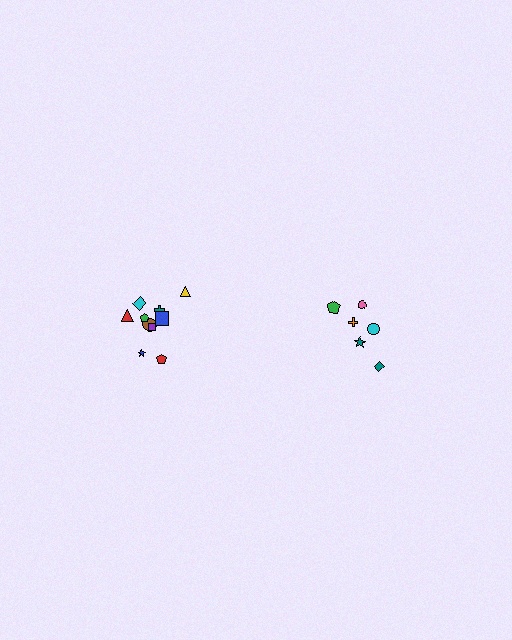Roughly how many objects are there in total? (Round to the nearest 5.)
Roughly 15 objects in total.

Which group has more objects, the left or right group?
The left group.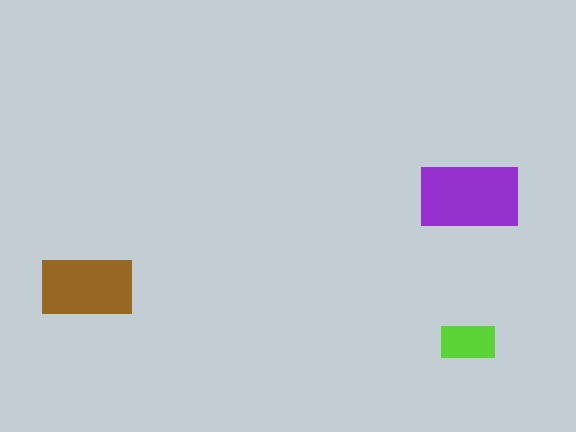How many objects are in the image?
There are 3 objects in the image.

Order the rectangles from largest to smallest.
the purple one, the brown one, the lime one.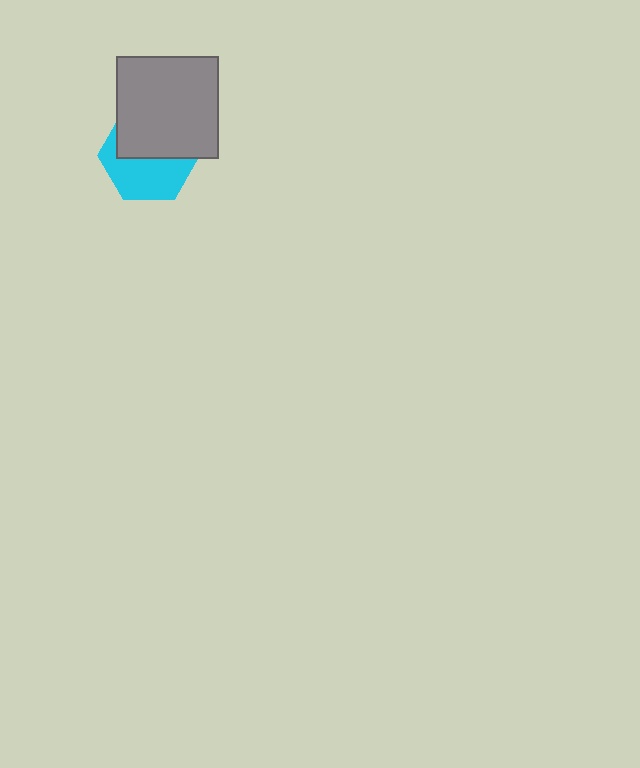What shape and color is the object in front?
The object in front is a gray square.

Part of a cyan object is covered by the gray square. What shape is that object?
It is a hexagon.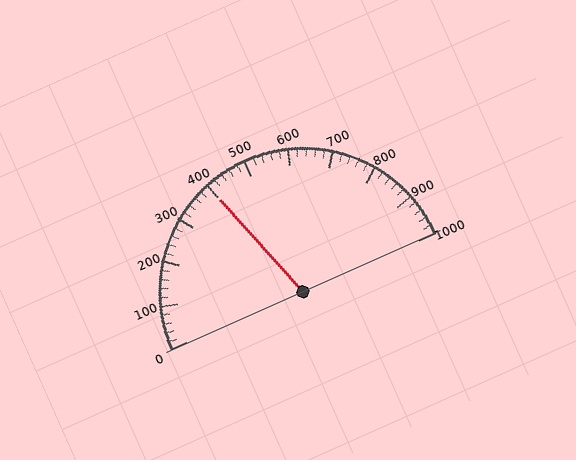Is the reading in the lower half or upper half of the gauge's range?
The reading is in the lower half of the range (0 to 1000).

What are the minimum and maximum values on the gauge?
The gauge ranges from 0 to 1000.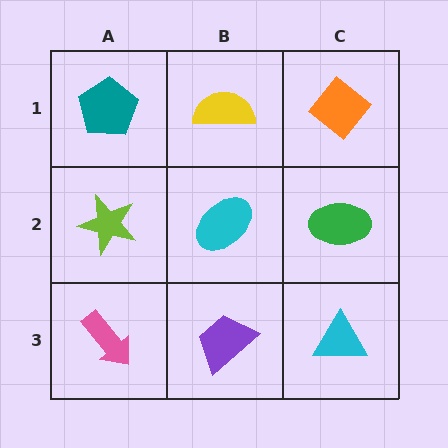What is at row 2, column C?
A green ellipse.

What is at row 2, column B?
A cyan ellipse.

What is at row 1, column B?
A yellow semicircle.